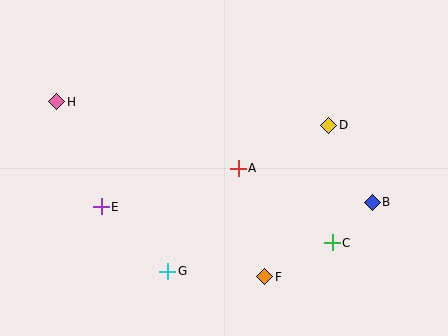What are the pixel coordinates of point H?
Point H is at (56, 102).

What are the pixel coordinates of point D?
Point D is at (329, 125).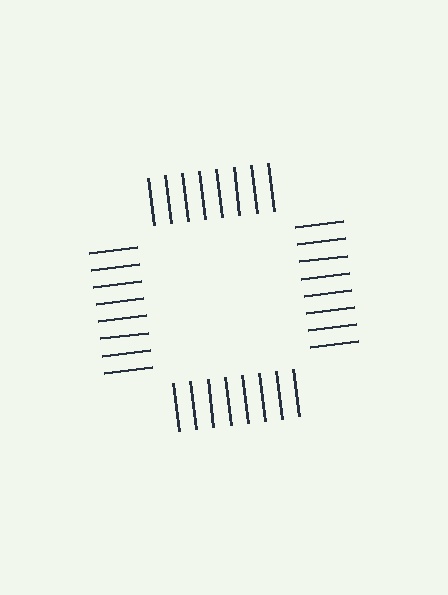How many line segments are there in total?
32 — 8 along each of the 4 edges.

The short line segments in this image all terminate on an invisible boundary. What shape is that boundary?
An illusory square — the line segments terminate on its edges but no continuous stroke is drawn.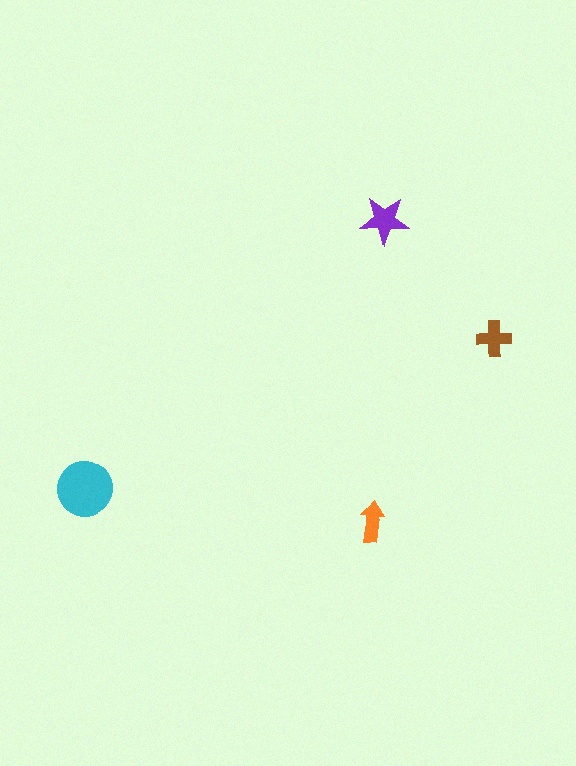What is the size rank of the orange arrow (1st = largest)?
4th.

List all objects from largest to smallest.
The cyan circle, the purple star, the brown cross, the orange arrow.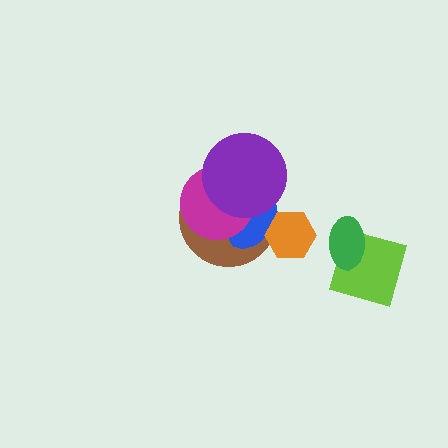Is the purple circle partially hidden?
No, no other shape covers it.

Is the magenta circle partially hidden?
Yes, it is partially covered by another shape.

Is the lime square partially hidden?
Yes, it is partially covered by another shape.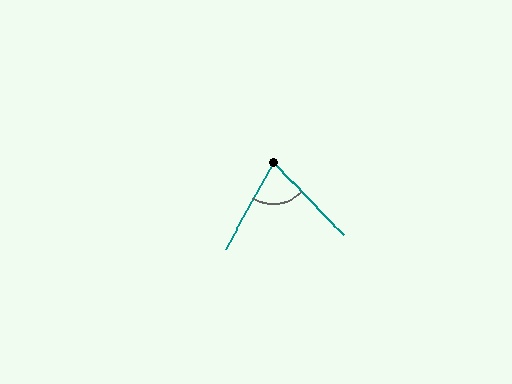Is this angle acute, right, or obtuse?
It is acute.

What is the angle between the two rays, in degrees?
Approximately 73 degrees.